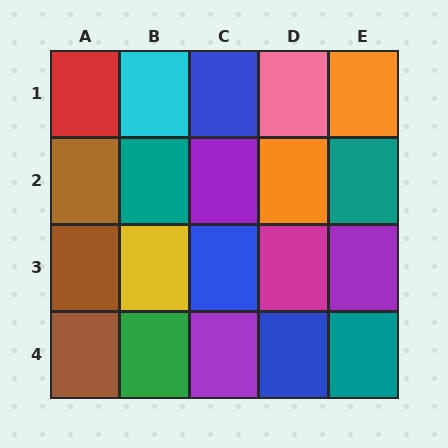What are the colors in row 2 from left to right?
Brown, teal, purple, orange, teal.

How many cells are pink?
1 cell is pink.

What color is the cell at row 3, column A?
Brown.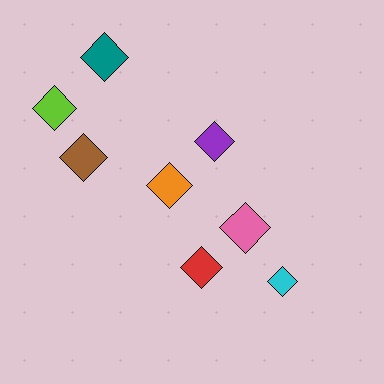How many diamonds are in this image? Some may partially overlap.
There are 8 diamonds.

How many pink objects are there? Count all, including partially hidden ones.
There is 1 pink object.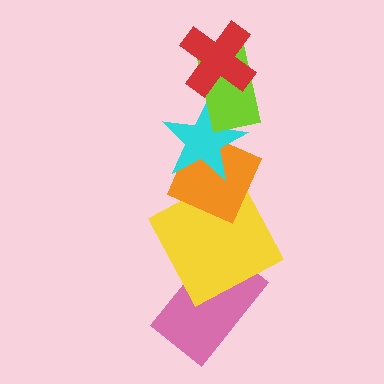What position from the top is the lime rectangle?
The lime rectangle is 2nd from the top.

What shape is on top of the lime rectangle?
The red cross is on top of the lime rectangle.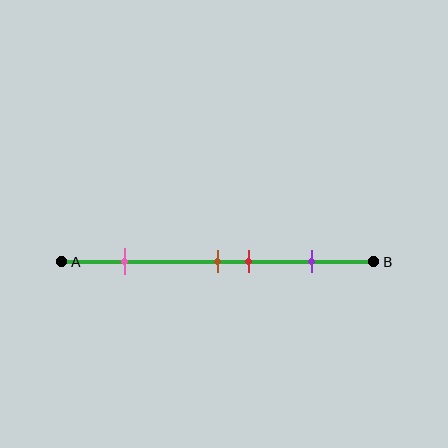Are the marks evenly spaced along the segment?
No, the marks are not evenly spaced.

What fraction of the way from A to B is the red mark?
The red mark is approximately 60% (0.6) of the way from A to B.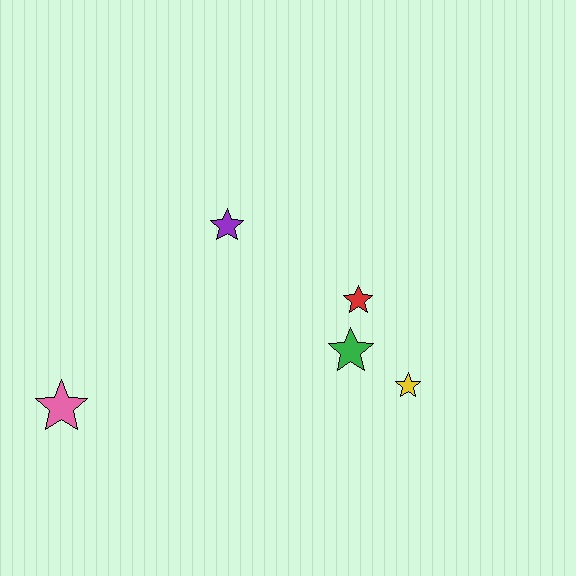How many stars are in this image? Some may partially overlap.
There are 5 stars.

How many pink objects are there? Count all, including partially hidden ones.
There is 1 pink object.